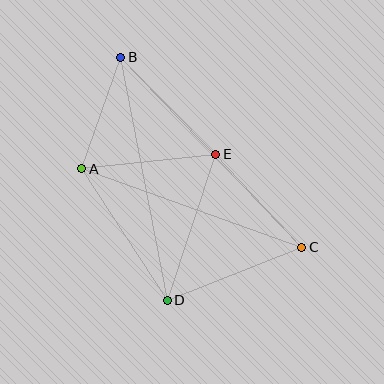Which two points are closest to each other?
Points A and B are closest to each other.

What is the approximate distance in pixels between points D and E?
The distance between D and E is approximately 154 pixels.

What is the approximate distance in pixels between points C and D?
The distance between C and D is approximately 145 pixels.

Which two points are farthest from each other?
Points B and C are farthest from each other.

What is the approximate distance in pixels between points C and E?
The distance between C and E is approximately 127 pixels.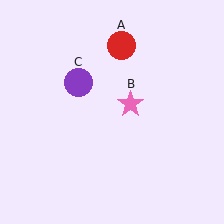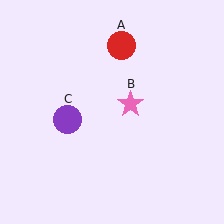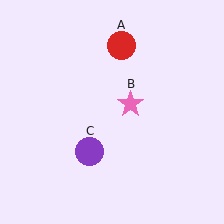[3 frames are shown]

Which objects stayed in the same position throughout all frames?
Red circle (object A) and pink star (object B) remained stationary.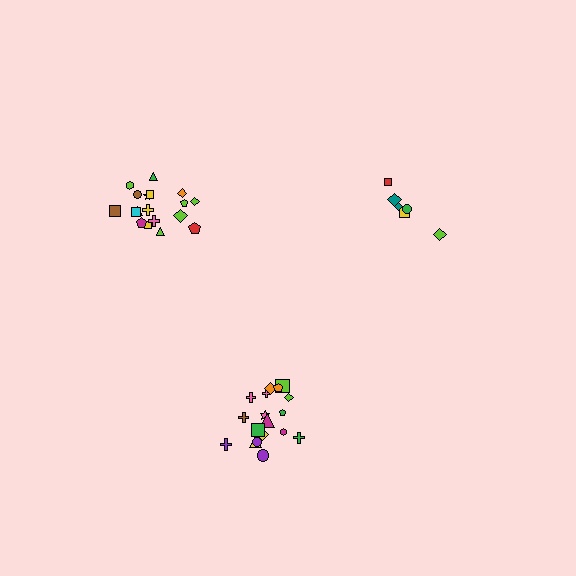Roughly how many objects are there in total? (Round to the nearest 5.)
Roughly 40 objects in total.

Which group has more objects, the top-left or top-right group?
The top-left group.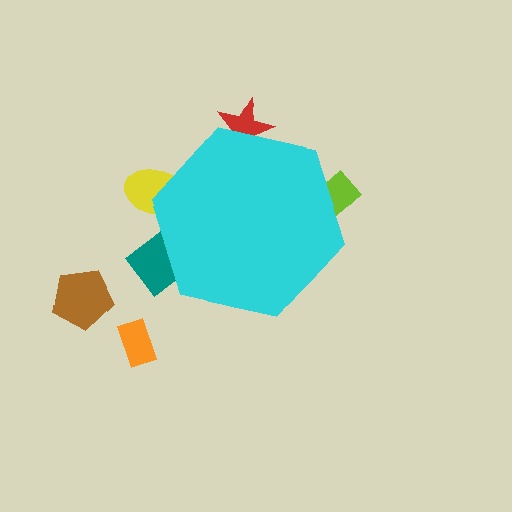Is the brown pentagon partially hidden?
No, the brown pentagon is fully visible.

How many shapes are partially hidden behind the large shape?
4 shapes are partially hidden.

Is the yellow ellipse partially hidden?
Yes, the yellow ellipse is partially hidden behind the cyan hexagon.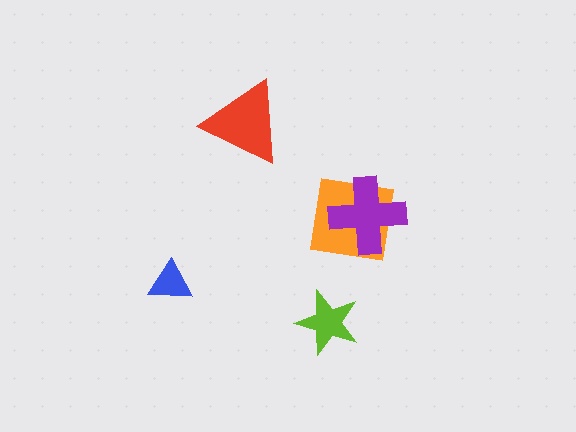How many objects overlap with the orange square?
1 object overlaps with the orange square.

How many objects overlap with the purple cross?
1 object overlaps with the purple cross.